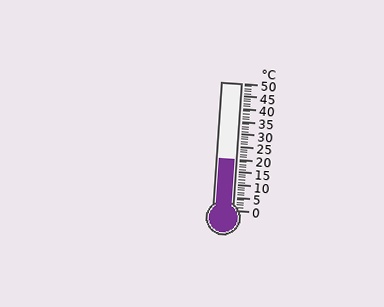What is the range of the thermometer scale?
The thermometer scale ranges from 0°C to 50°C.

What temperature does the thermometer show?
The thermometer shows approximately 20°C.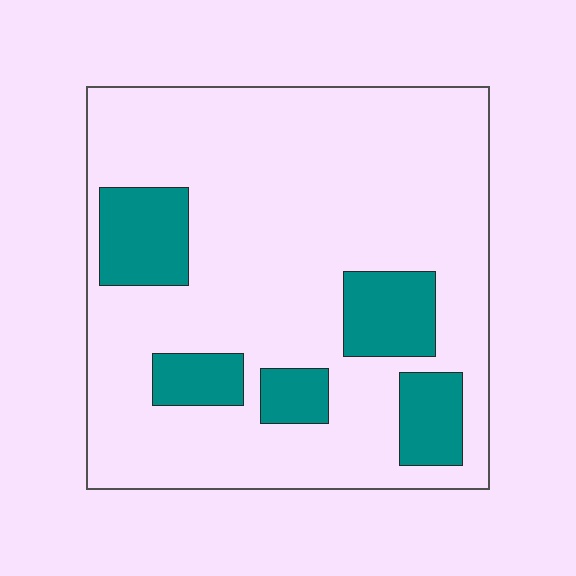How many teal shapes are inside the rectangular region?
5.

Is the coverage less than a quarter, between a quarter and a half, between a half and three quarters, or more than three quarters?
Less than a quarter.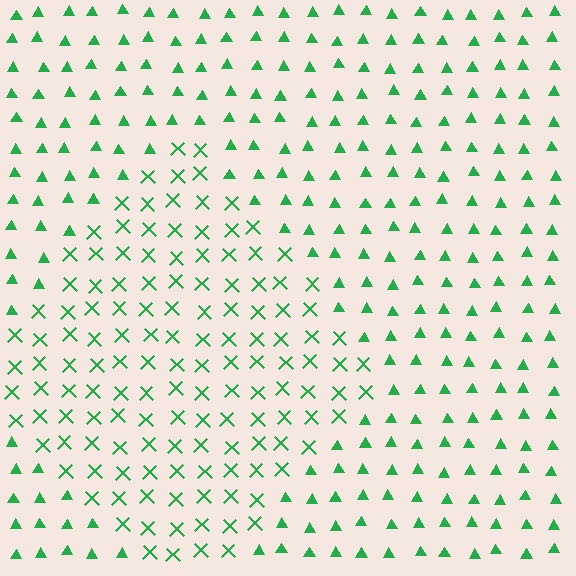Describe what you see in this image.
The image is filled with small green elements arranged in a uniform grid. A diamond-shaped region contains X marks, while the surrounding area contains triangles. The boundary is defined purely by the change in element shape.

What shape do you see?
I see a diamond.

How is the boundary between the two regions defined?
The boundary is defined by a change in element shape: X marks inside vs. triangles outside. All elements share the same color and spacing.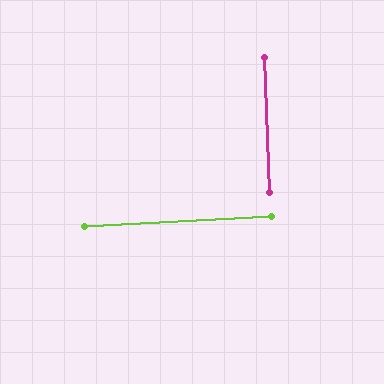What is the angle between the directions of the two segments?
Approximately 89 degrees.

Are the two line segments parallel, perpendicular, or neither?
Perpendicular — they meet at approximately 89°.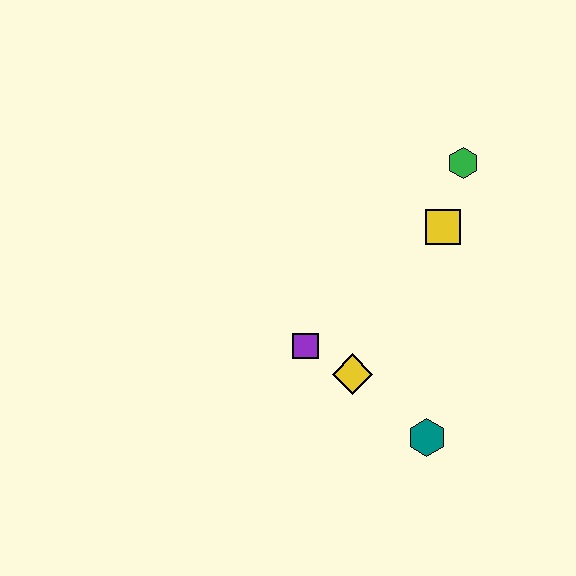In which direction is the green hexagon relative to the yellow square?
The green hexagon is above the yellow square.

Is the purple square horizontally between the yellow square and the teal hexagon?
No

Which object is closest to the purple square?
The yellow diamond is closest to the purple square.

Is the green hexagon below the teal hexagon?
No